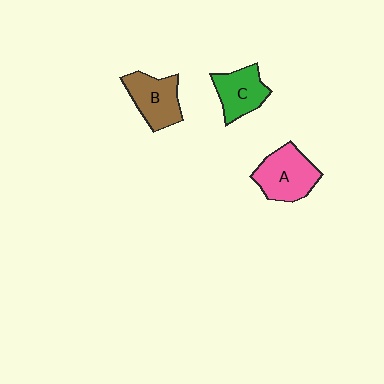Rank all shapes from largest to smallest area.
From largest to smallest: A (pink), B (brown), C (green).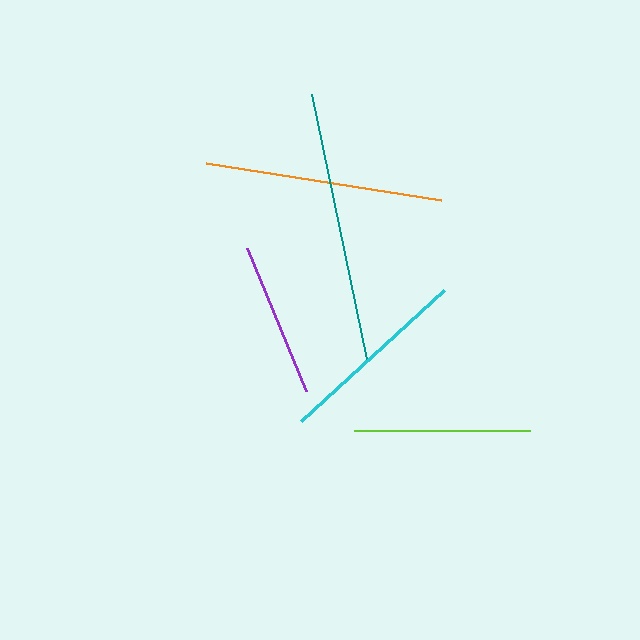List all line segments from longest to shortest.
From longest to shortest: teal, orange, cyan, lime, purple.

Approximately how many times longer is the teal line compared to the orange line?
The teal line is approximately 1.1 times the length of the orange line.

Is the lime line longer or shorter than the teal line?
The teal line is longer than the lime line.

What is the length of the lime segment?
The lime segment is approximately 176 pixels long.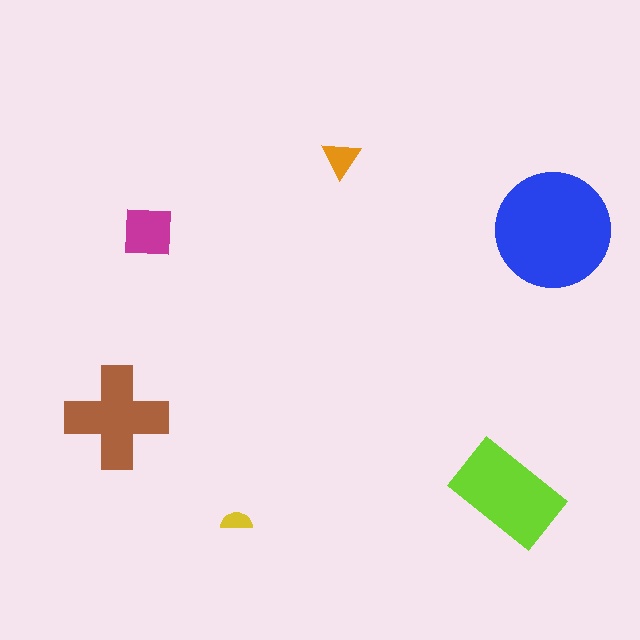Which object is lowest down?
The yellow semicircle is bottommost.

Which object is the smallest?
The yellow semicircle.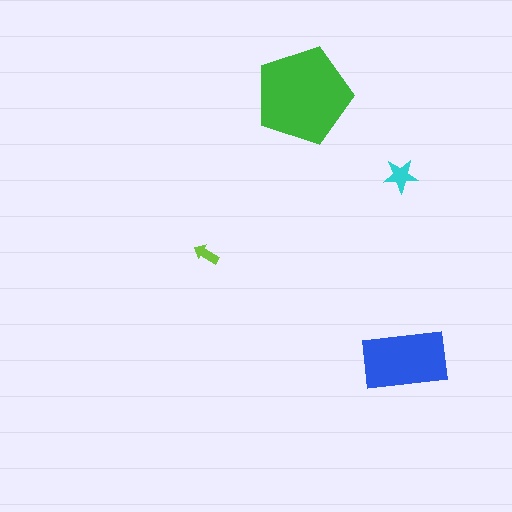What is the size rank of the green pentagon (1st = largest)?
1st.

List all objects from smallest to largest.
The lime arrow, the cyan star, the blue rectangle, the green pentagon.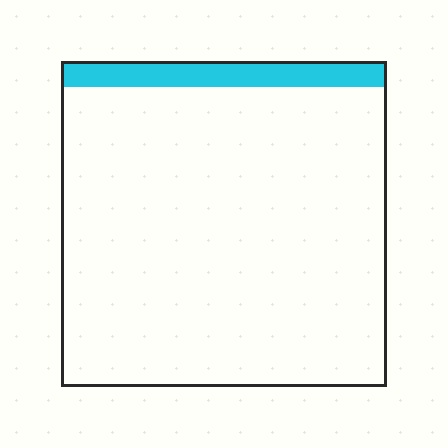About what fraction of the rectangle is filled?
About one tenth (1/10).